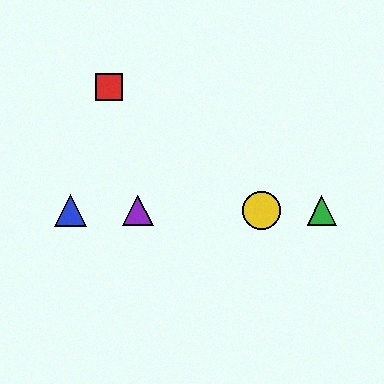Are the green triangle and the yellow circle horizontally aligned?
Yes, both are at y≈211.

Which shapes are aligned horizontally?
The blue triangle, the green triangle, the yellow circle, the purple triangle are aligned horizontally.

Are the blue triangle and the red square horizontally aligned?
No, the blue triangle is at y≈211 and the red square is at y≈87.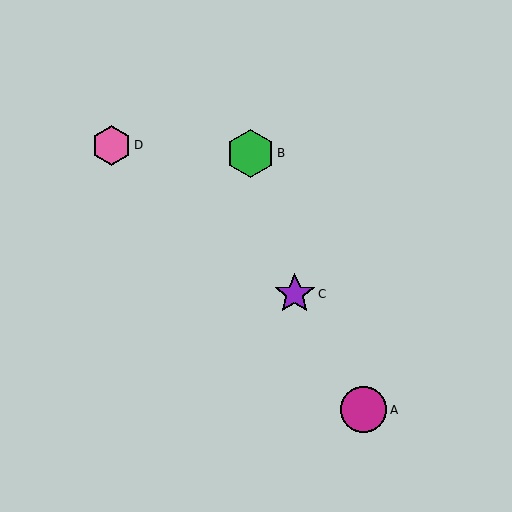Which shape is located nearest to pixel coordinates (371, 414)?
The magenta circle (labeled A) at (364, 410) is nearest to that location.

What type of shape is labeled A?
Shape A is a magenta circle.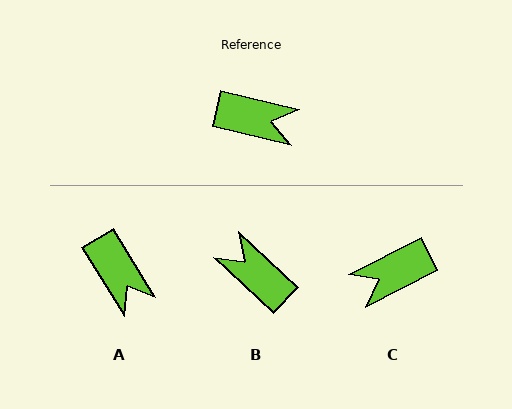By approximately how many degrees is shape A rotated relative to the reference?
Approximately 46 degrees clockwise.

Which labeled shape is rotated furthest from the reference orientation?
B, about 150 degrees away.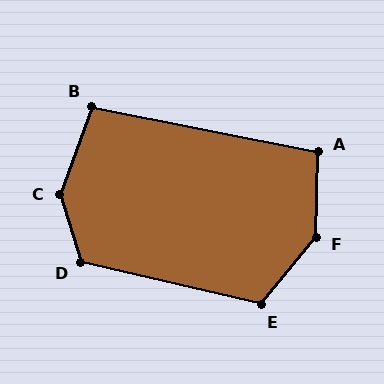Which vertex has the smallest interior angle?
B, at approximately 98 degrees.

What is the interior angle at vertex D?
Approximately 120 degrees (obtuse).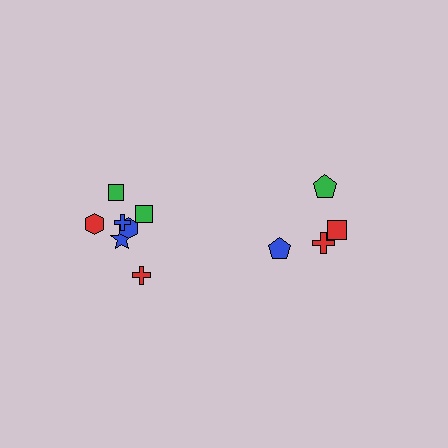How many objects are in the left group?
There are 7 objects.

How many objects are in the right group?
There are 4 objects.